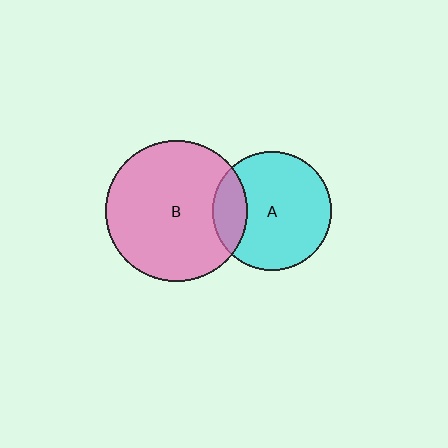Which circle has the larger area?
Circle B (pink).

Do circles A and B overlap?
Yes.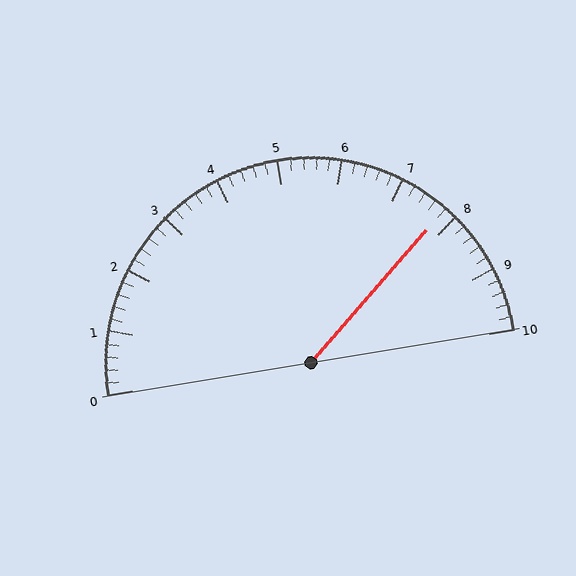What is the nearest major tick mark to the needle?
The nearest major tick mark is 8.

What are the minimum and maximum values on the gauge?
The gauge ranges from 0 to 10.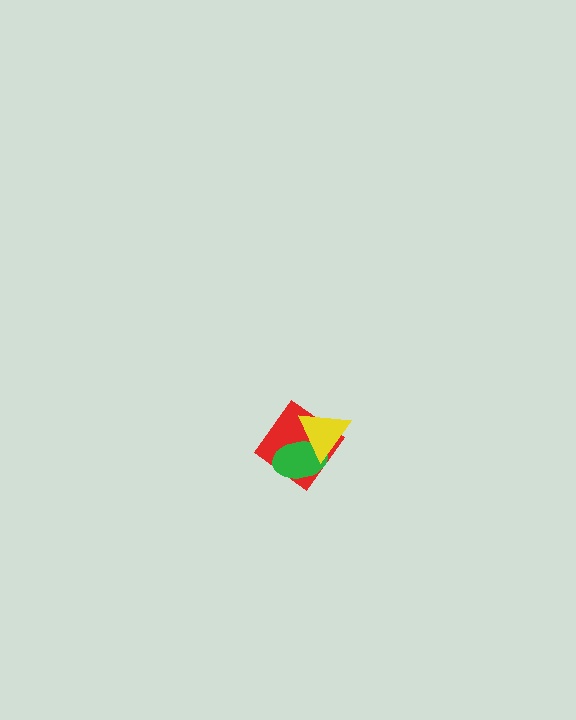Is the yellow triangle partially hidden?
No, no other shape covers it.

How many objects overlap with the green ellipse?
2 objects overlap with the green ellipse.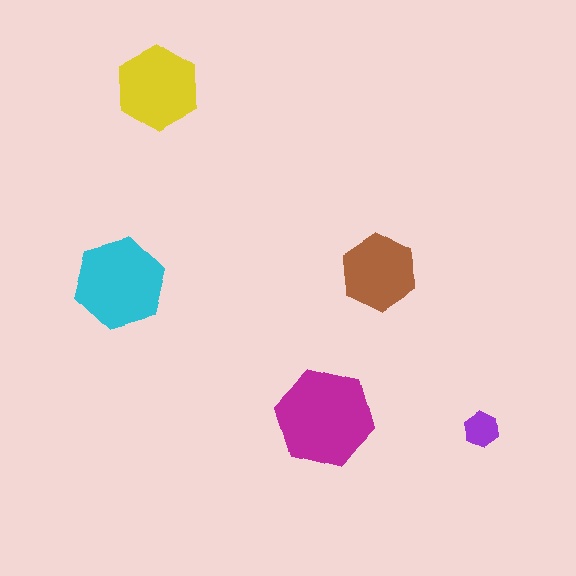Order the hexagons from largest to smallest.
the magenta one, the cyan one, the yellow one, the brown one, the purple one.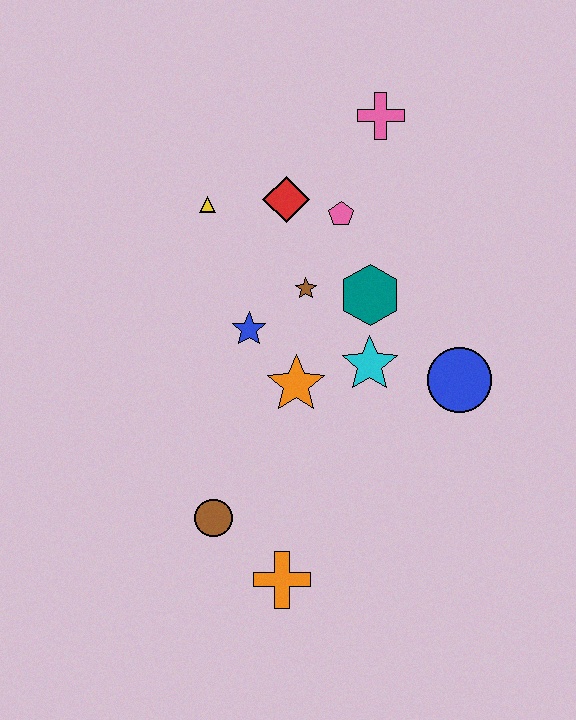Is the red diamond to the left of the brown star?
Yes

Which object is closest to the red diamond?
The pink pentagon is closest to the red diamond.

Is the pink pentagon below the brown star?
No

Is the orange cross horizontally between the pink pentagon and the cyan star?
No